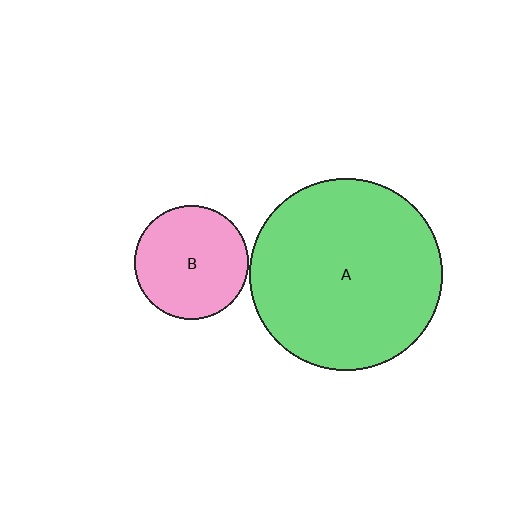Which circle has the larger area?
Circle A (green).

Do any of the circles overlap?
No, none of the circles overlap.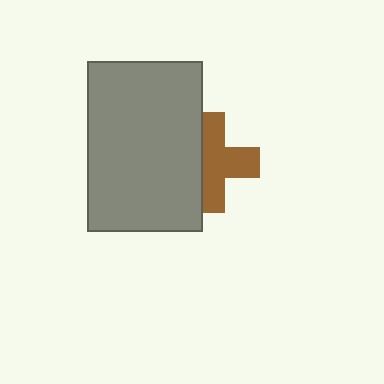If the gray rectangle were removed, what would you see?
You would see the complete brown cross.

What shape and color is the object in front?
The object in front is a gray rectangle.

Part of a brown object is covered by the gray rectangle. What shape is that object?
It is a cross.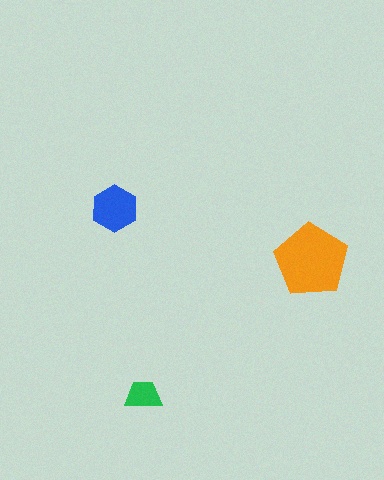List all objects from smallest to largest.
The green trapezoid, the blue hexagon, the orange pentagon.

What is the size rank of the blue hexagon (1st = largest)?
2nd.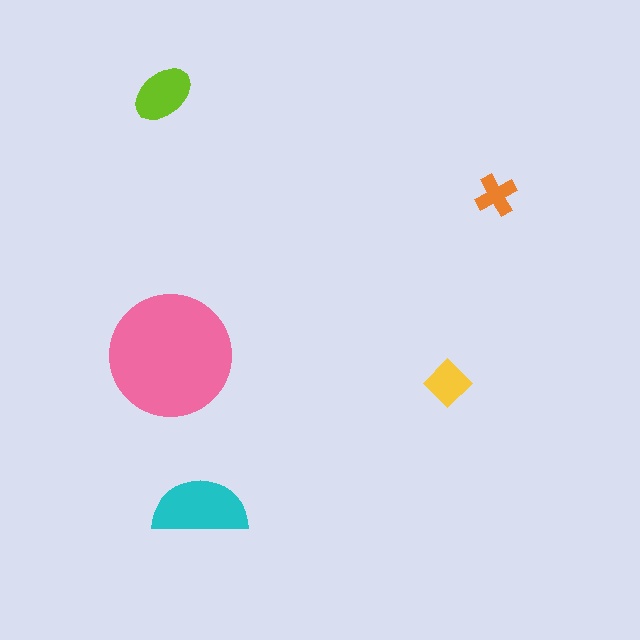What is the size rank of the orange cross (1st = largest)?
5th.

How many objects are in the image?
There are 5 objects in the image.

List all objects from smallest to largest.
The orange cross, the yellow diamond, the lime ellipse, the cyan semicircle, the pink circle.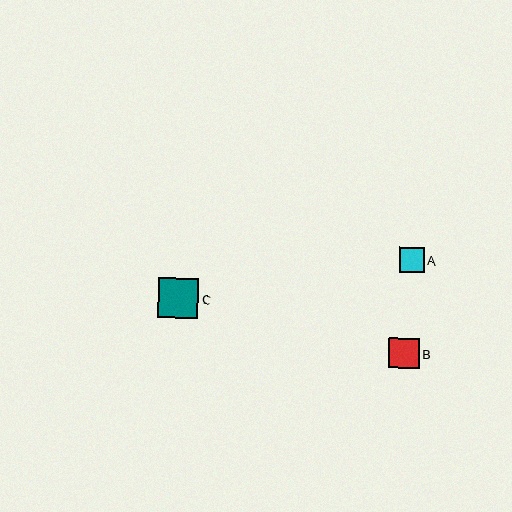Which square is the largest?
Square C is the largest with a size of approximately 40 pixels.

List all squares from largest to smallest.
From largest to smallest: C, B, A.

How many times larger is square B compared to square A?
Square B is approximately 1.2 times the size of square A.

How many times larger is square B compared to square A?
Square B is approximately 1.2 times the size of square A.